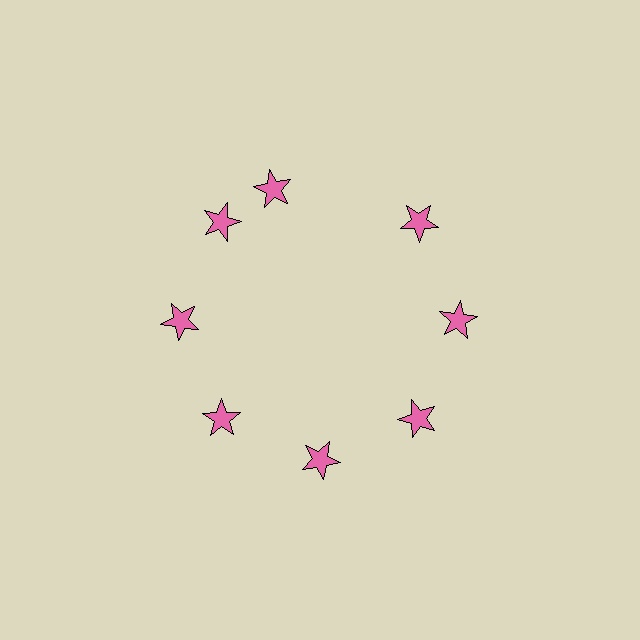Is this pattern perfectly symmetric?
No. The 8 pink stars are arranged in a ring, but one element near the 12 o'clock position is rotated out of alignment along the ring, breaking the 8-fold rotational symmetry.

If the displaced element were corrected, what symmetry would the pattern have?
It would have 8-fold rotational symmetry — the pattern would map onto itself every 45 degrees.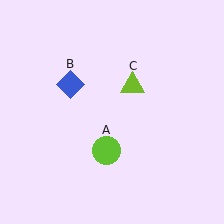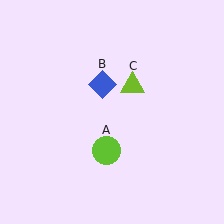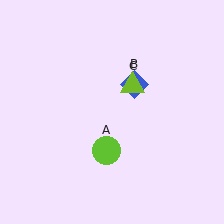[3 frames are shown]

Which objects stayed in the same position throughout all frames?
Lime circle (object A) and lime triangle (object C) remained stationary.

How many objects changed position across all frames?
1 object changed position: blue diamond (object B).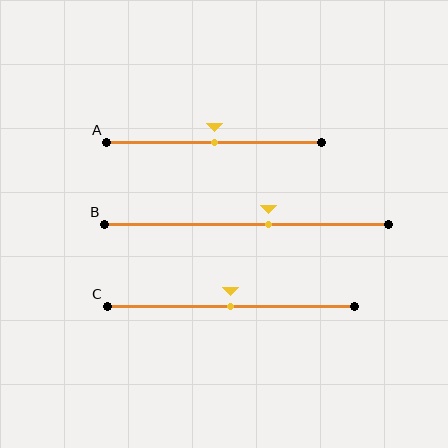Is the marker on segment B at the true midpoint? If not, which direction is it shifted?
No, the marker on segment B is shifted to the right by about 8% of the segment length.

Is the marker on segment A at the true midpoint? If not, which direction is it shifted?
Yes, the marker on segment A is at the true midpoint.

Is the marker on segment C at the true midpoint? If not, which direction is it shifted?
Yes, the marker on segment C is at the true midpoint.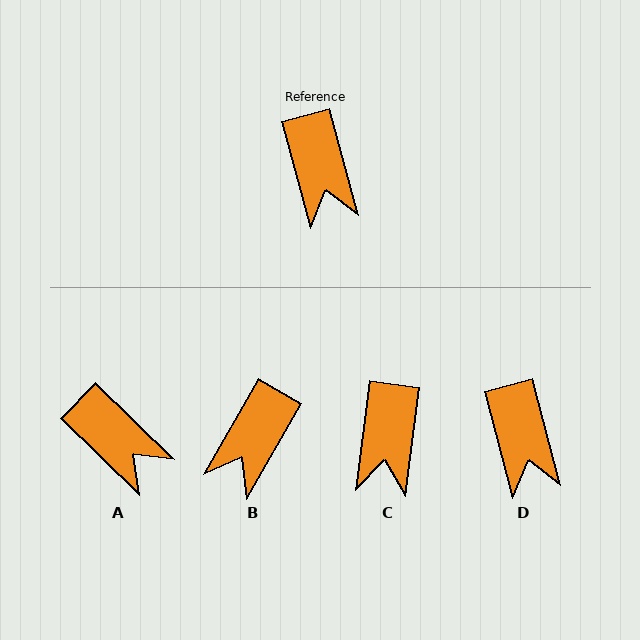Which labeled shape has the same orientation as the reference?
D.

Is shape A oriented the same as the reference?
No, it is off by about 31 degrees.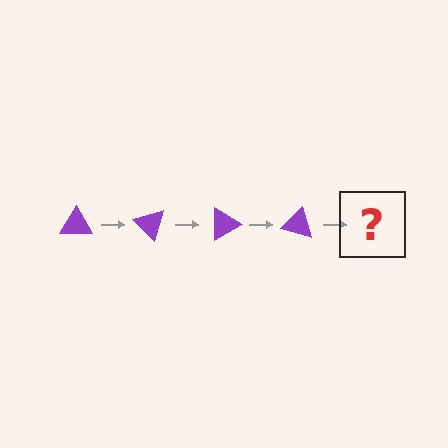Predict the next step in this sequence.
The next step is a purple triangle rotated 180 degrees.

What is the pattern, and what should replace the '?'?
The pattern is that the triangle rotates 45 degrees each step. The '?' should be a purple triangle rotated 180 degrees.